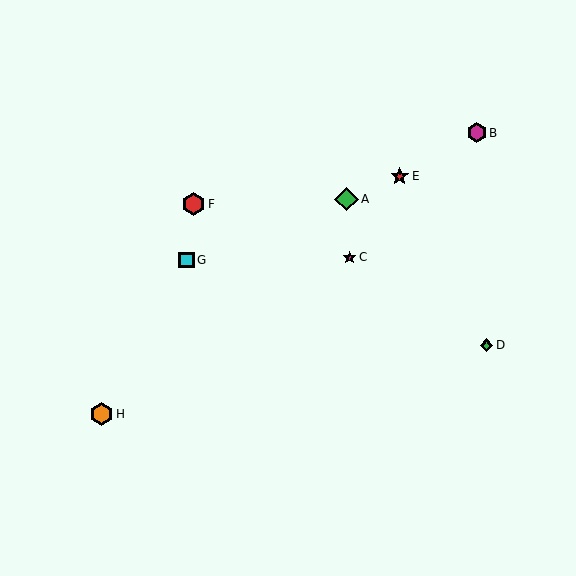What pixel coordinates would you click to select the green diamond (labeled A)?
Click at (347, 199) to select the green diamond A.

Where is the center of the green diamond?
The center of the green diamond is at (347, 199).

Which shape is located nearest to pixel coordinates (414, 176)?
The red star (labeled E) at (400, 176) is nearest to that location.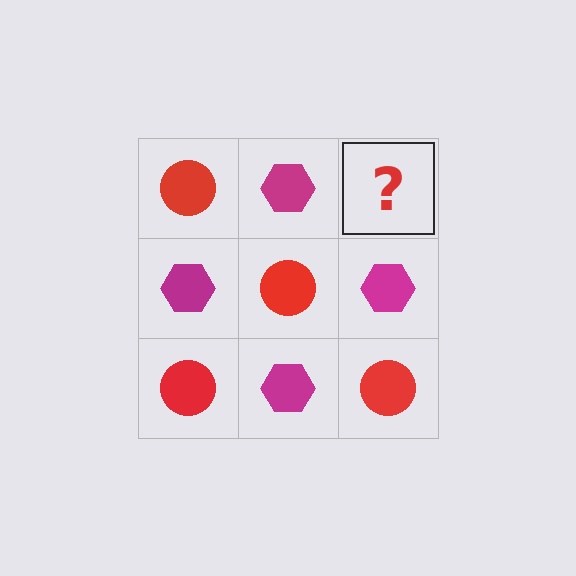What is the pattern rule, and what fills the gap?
The rule is that it alternates red circle and magenta hexagon in a checkerboard pattern. The gap should be filled with a red circle.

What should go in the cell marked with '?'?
The missing cell should contain a red circle.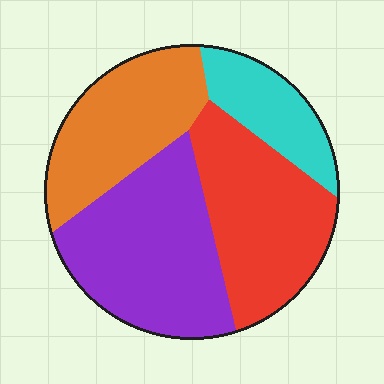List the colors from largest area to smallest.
From largest to smallest: purple, red, orange, cyan.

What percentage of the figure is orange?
Orange covers 24% of the figure.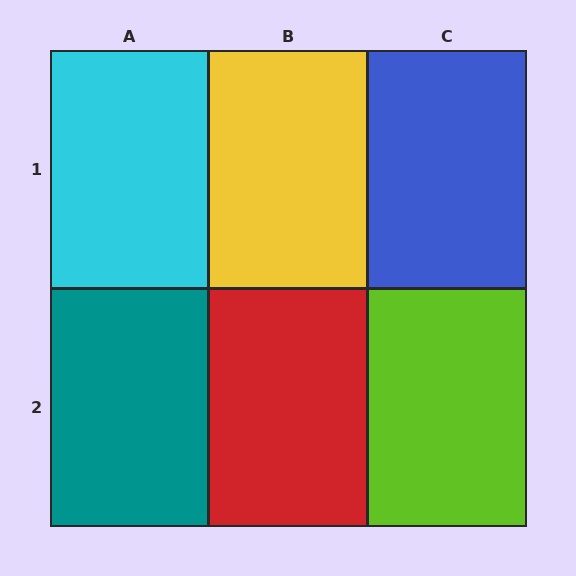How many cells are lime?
1 cell is lime.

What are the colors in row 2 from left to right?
Teal, red, lime.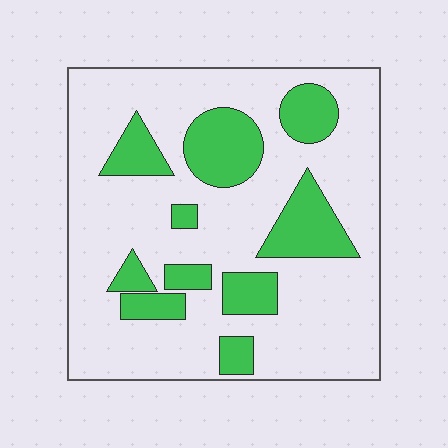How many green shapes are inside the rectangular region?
10.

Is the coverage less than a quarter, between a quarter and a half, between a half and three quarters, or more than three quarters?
Less than a quarter.